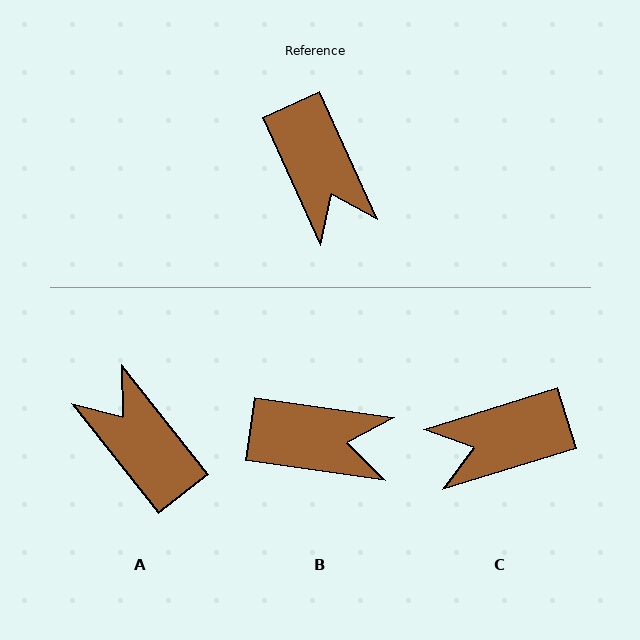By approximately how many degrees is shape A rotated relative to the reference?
Approximately 166 degrees clockwise.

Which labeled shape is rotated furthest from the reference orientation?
A, about 166 degrees away.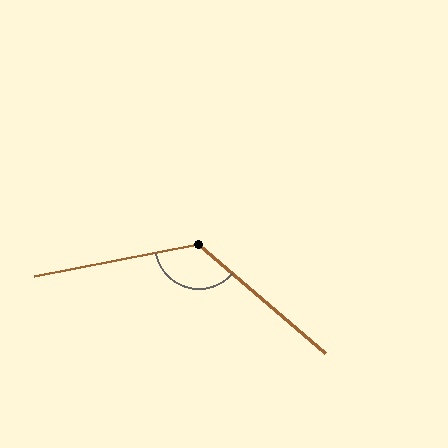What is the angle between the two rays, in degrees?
Approximately 128 degrees.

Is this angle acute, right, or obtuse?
It is obtuse.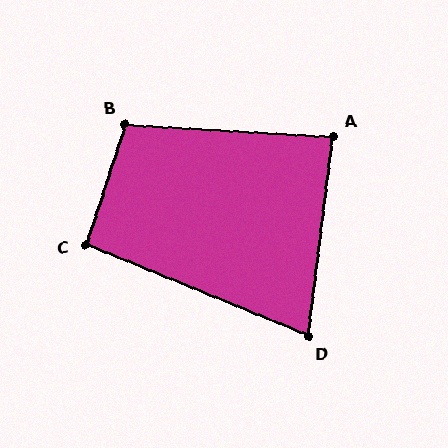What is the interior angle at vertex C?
Approximately 94 degrees (approximately right).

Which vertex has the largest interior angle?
B, at approximately 105 degrees.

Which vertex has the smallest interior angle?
D, at approximately 75 degrees.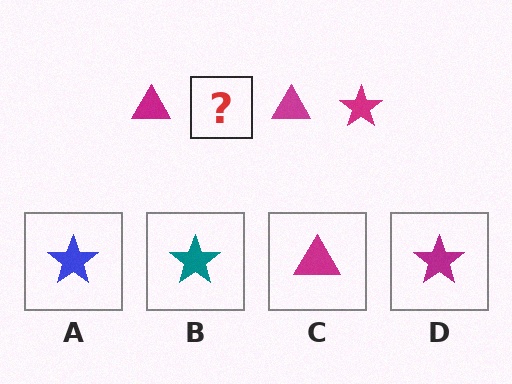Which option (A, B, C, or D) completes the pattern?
D.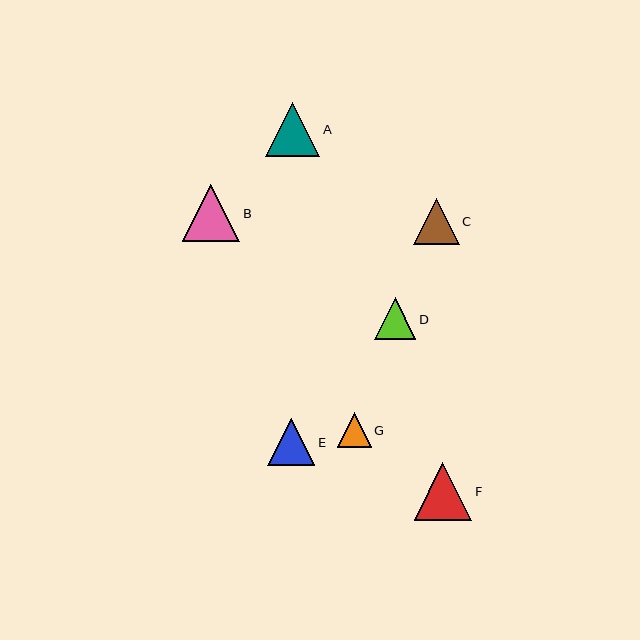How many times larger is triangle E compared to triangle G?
Triangle E is approximately 1.4 times the size of triangle G.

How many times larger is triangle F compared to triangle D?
Triangle F is approximately 1.4 times the size of triangle D.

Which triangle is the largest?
Triangle F is the largest with a size of approximately 58 pixels.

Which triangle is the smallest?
Triangle G is the smallest with a size of approximately 34 pixels.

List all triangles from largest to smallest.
From largest to smallest: F, B, A, E, C, D, G.